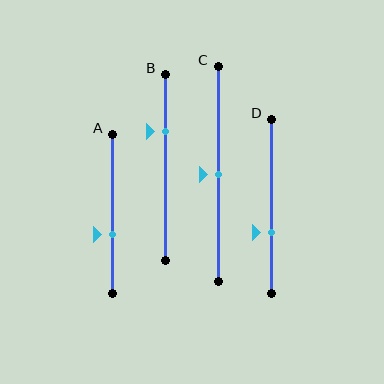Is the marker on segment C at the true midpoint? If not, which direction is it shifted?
Yes, the marker on segment C is at the true midpoint.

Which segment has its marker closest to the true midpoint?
Segment C has its marker closest to the true midpoint.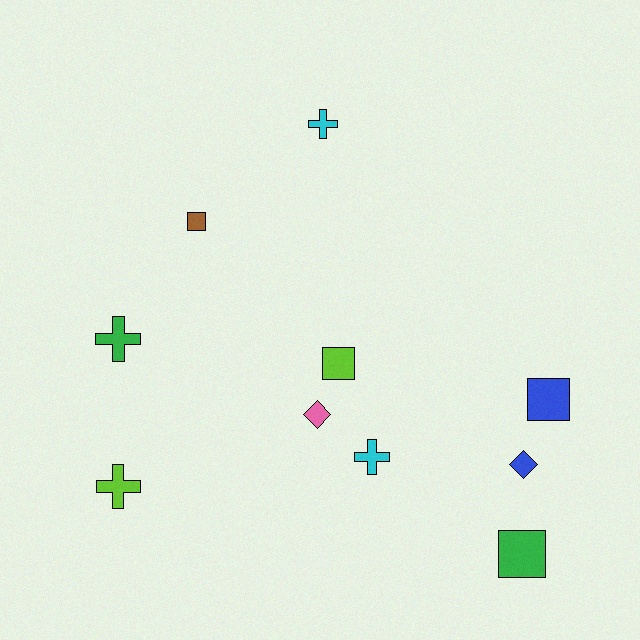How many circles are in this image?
There are no circles.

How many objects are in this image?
There are 10 objects.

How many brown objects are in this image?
There is 1 brown object.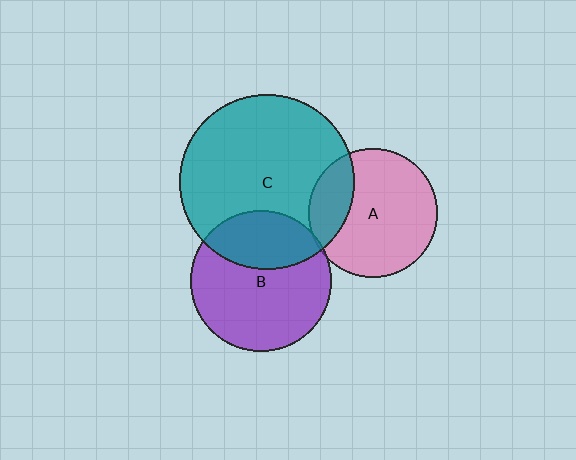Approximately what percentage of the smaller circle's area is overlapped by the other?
Approximately 30%.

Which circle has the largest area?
Circle C (teal).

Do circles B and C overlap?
Yes.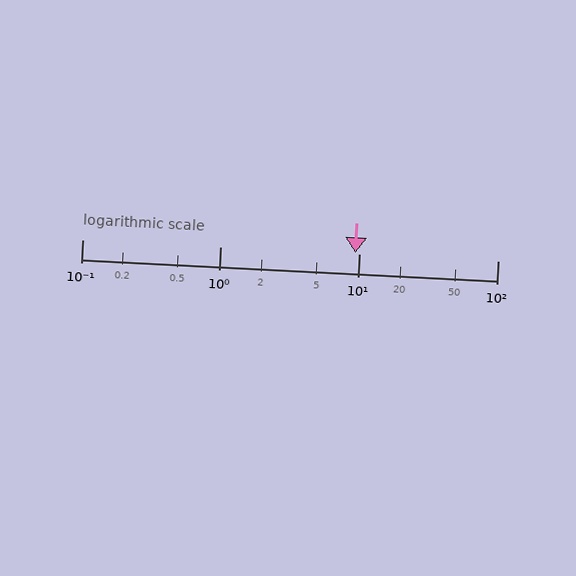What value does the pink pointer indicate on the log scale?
The pointer indicates approximately 9.4.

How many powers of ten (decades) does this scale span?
The scale spans 3 decades, from 0.1 to 100.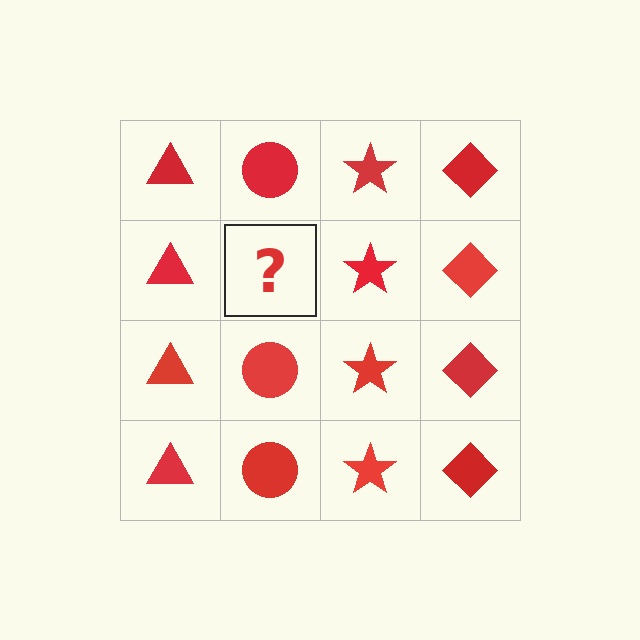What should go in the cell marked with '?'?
The missing cell should contain a red circle.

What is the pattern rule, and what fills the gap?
The rule is that each column has a consistent shape. The gap should be filled with a red circle.